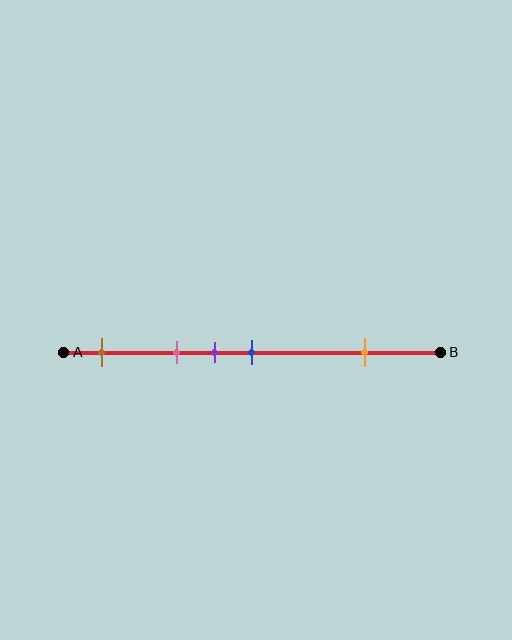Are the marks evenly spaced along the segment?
No, the marks are not evenly spaced.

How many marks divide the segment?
There are 5 marks dividing the segment.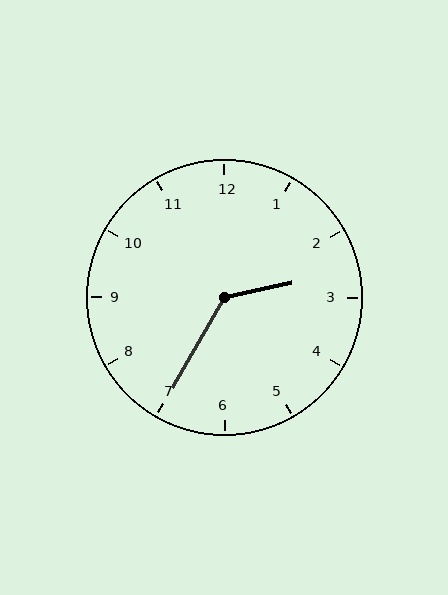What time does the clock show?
2:35.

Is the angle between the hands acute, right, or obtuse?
It is obtuse.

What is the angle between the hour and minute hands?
Approximately 132 degrees.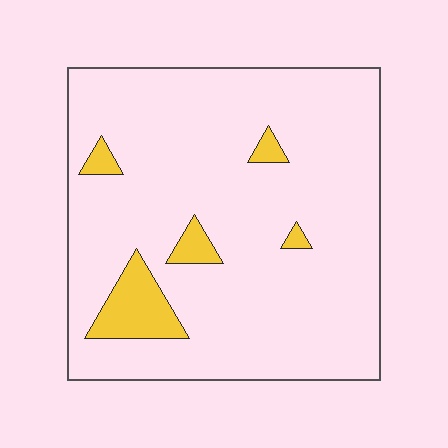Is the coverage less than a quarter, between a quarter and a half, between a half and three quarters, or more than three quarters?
Less than a quarter.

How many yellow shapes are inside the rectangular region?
5.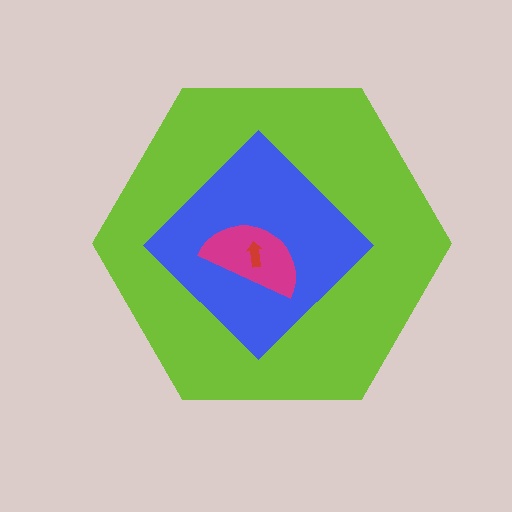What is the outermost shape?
The lime hexagon.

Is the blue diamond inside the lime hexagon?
Yes.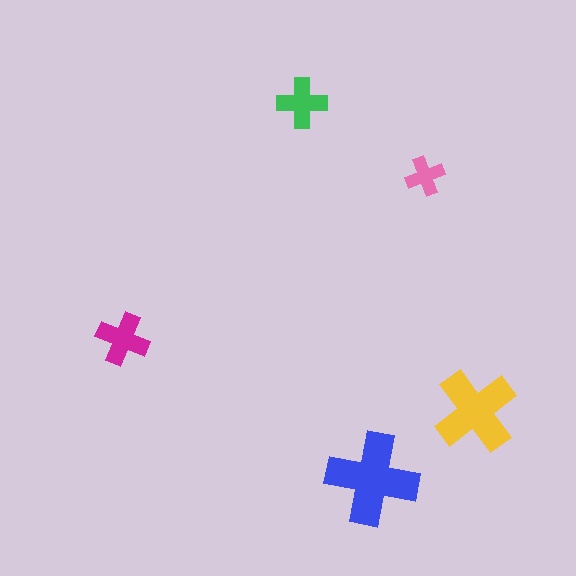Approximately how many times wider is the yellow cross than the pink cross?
About 2 times wider.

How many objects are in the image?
There are 5 objects in the image.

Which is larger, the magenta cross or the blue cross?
The blue one.